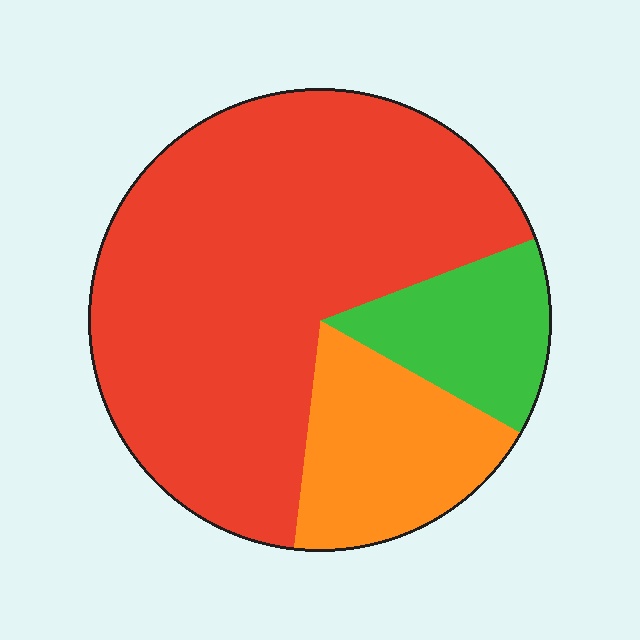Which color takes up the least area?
Green, at roughly 15%.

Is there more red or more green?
Red.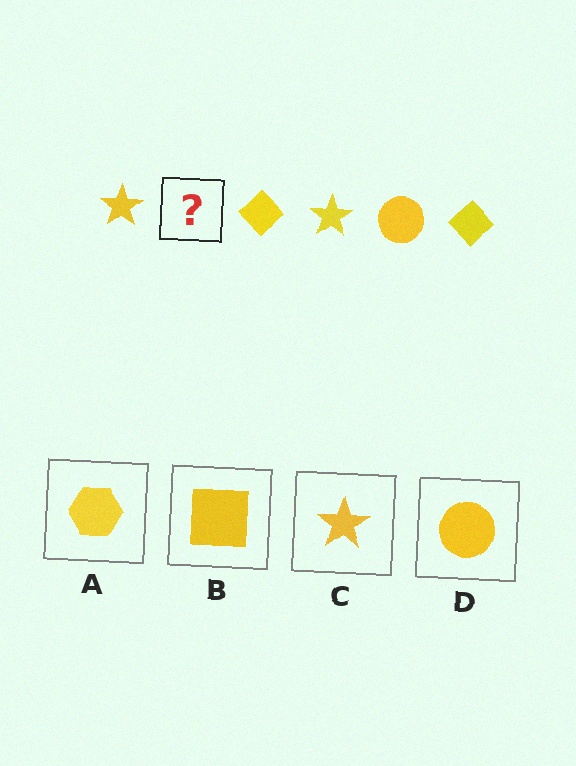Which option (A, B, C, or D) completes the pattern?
D.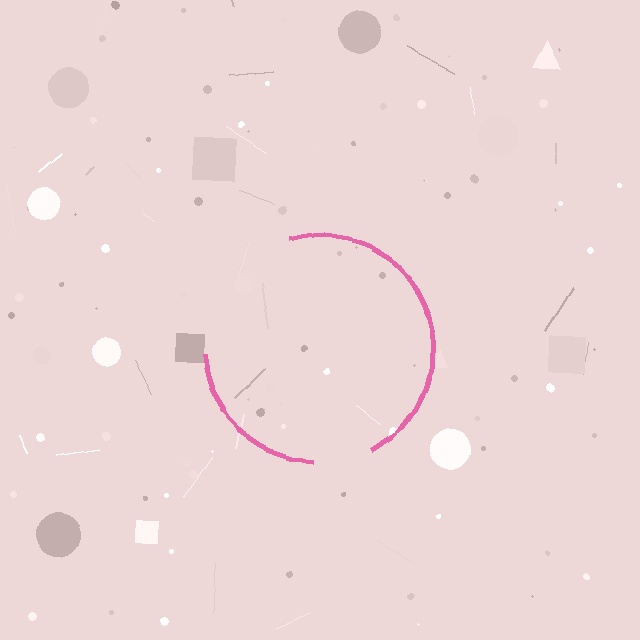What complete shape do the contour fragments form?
The contour fragments form a circle.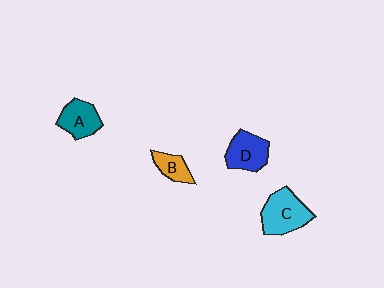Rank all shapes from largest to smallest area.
From largest to smallest: C (cyan), D (blue), A (teal), B (orange).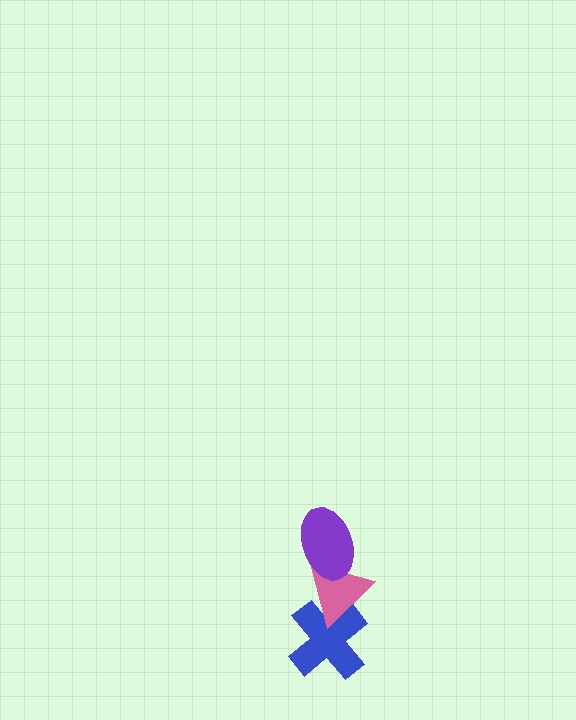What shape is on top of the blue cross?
The pink triangle is on top of the blue cross.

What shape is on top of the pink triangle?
The purple ellipse is on top of the pink triangle.